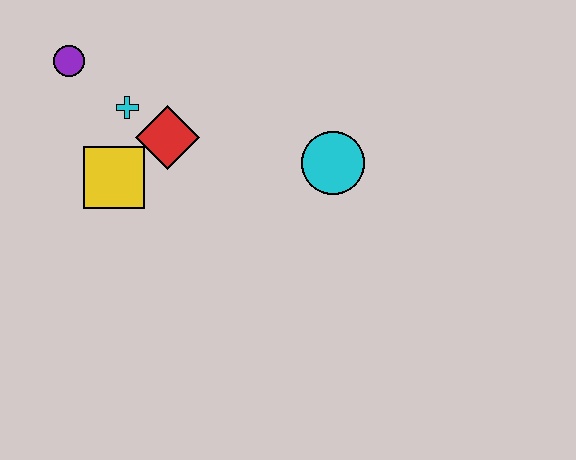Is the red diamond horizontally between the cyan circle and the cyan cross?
Yes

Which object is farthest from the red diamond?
The cyan circle is farthest from the red diamond.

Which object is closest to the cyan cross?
The red diamond is closest to the cyan cross.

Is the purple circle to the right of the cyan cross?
No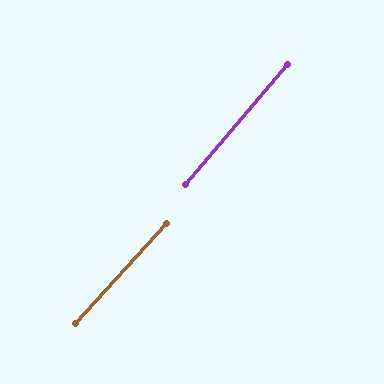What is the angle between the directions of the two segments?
Approximately 2 degrees.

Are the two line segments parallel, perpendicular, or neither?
Parallel — their directions differ by only 1.8°.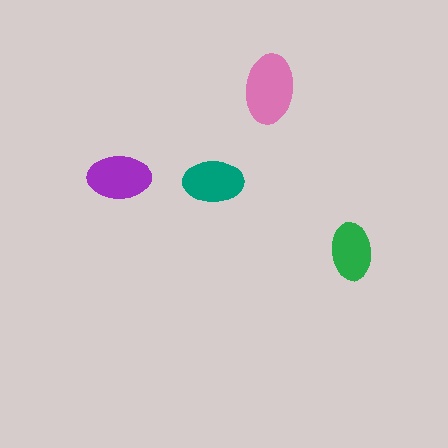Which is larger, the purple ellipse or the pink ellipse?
The pink one.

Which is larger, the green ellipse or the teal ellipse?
The teal one.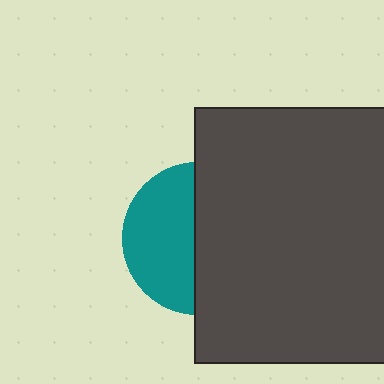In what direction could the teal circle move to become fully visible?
The teal circle could move left. That would shift it out from behind the dark gray square entirely.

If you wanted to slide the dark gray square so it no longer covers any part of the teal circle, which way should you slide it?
Slide it right — that is the most direct way to separate the two shapes.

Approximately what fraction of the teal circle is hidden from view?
Roughly 54% of the teal circle is hidden behind the dark gray square.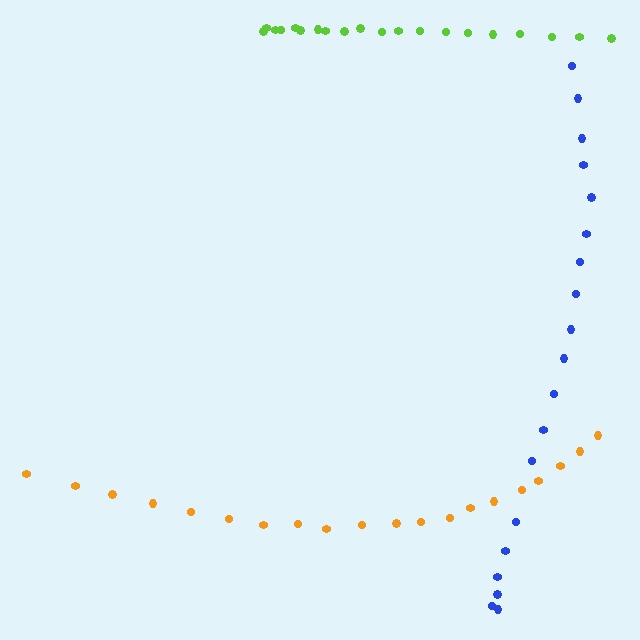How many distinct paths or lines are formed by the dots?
There are 3 distinct paths.